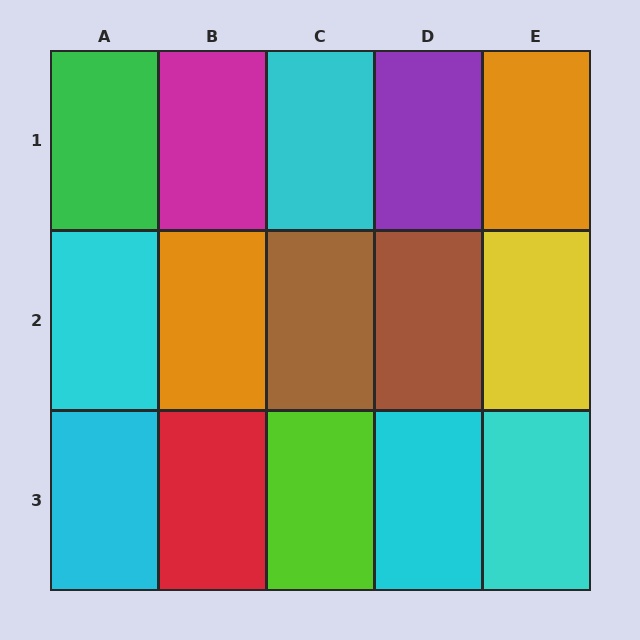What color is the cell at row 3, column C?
Lime.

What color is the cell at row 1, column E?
Orange.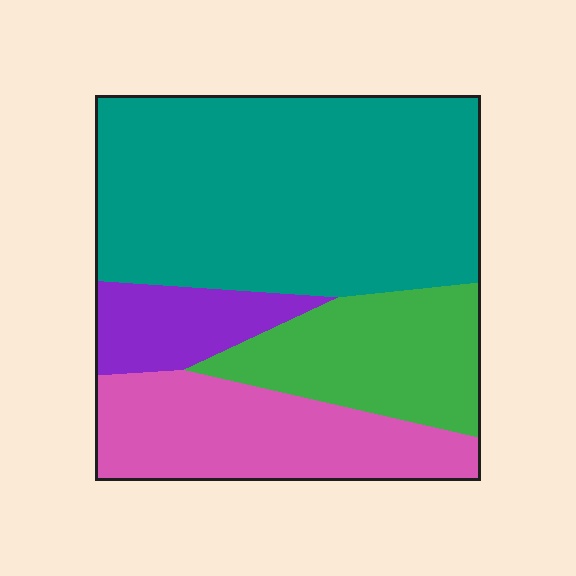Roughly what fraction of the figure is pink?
Pink covers around 20% of the figure.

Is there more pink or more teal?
Teal.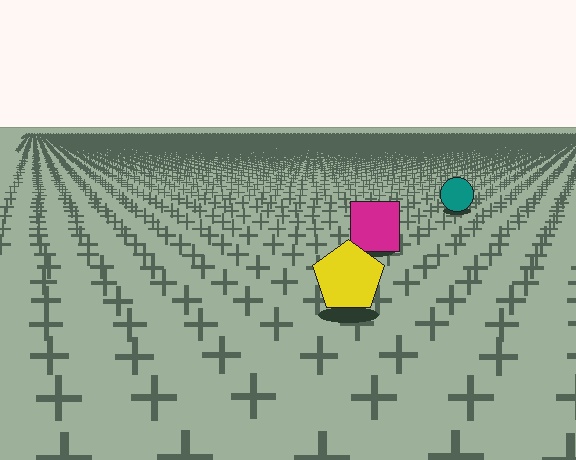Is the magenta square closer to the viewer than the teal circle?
Yes. The magenta square is closer — you can tell from the texture gradient: the ground texture is coarser near it.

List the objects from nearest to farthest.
From nearest to farthest: the yellow pentagon, the magenta square, the teal circle.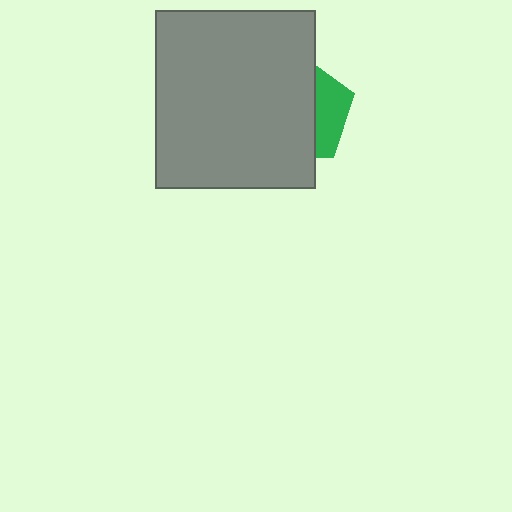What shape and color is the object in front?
The object in front is a gray rectangle.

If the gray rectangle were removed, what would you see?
You would see the complete green pentagon.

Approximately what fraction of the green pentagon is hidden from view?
Roughly 70% of the green pentagon is hidden behind the gray rectangle.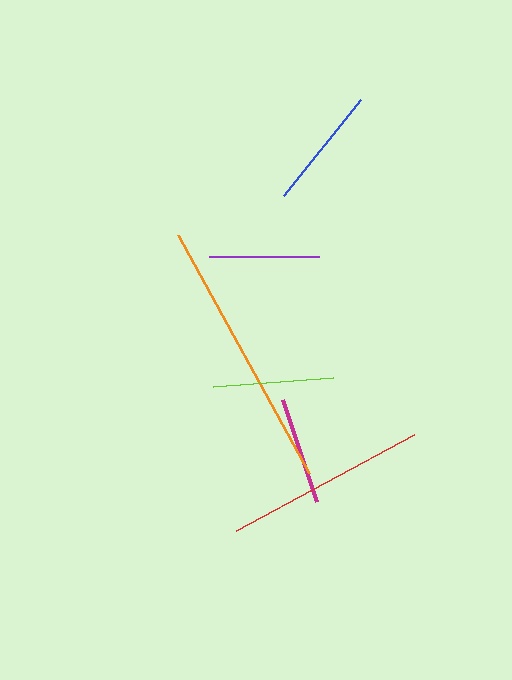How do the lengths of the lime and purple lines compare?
The lime and purple lines are approximately the same length.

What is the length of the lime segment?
The lime segment is approximately 121 pixels long.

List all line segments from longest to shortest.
From longest to shortest: orange, red, blue, lime, purple, magenta.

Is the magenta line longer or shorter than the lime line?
The lime line is longer than the magenta line.